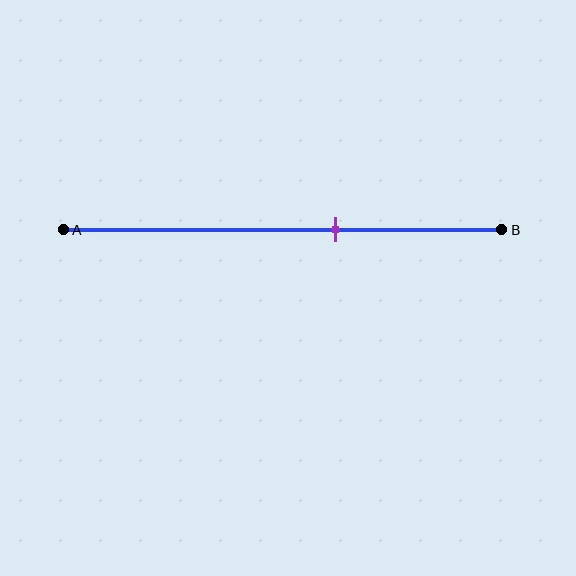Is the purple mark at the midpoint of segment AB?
No, the mark is at about 60% from A, not at the 50% midpoint.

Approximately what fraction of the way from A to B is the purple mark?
The purple mark is approximately 60% of the way from A to B.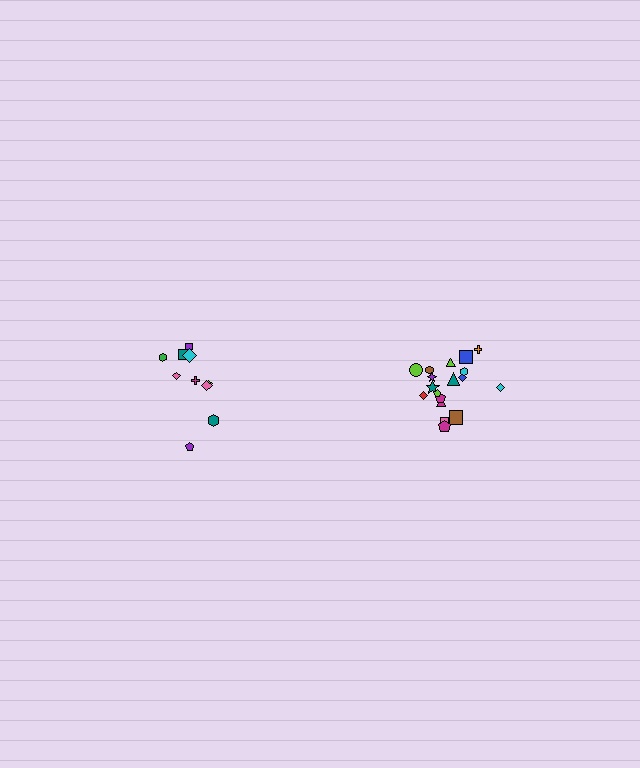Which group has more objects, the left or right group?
The right group.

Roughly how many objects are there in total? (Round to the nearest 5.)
Roughly 30 objects in total.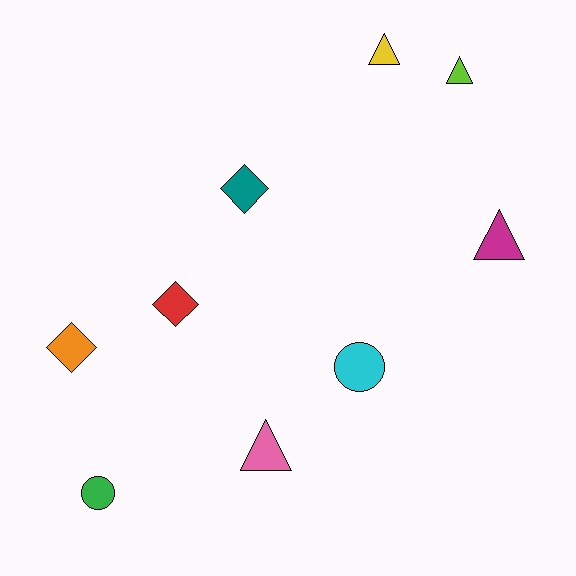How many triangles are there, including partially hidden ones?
There are 4 triangles.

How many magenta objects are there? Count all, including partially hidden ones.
There is 1 magenta object.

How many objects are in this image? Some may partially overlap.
There are 9 objects.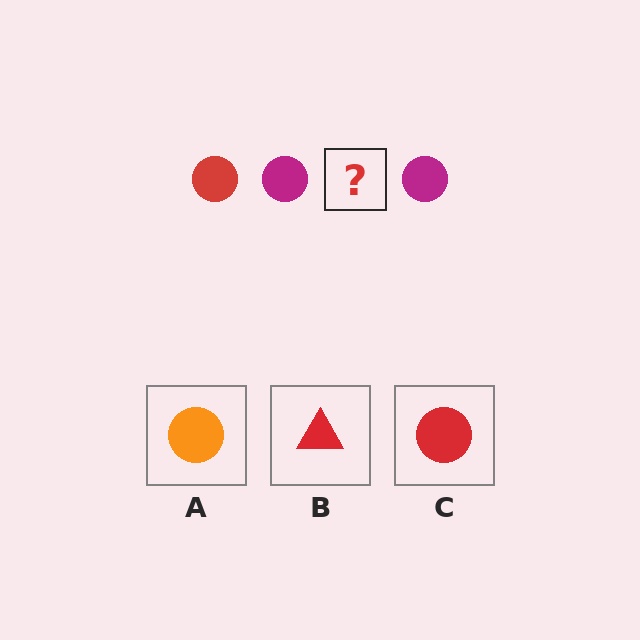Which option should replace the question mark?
Option C.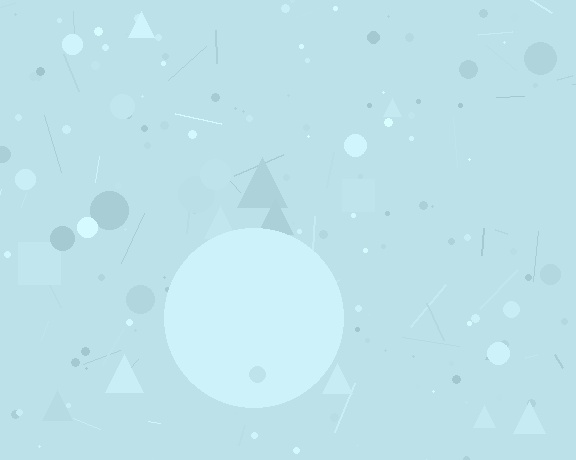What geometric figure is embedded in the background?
A circle is embedded in the background.